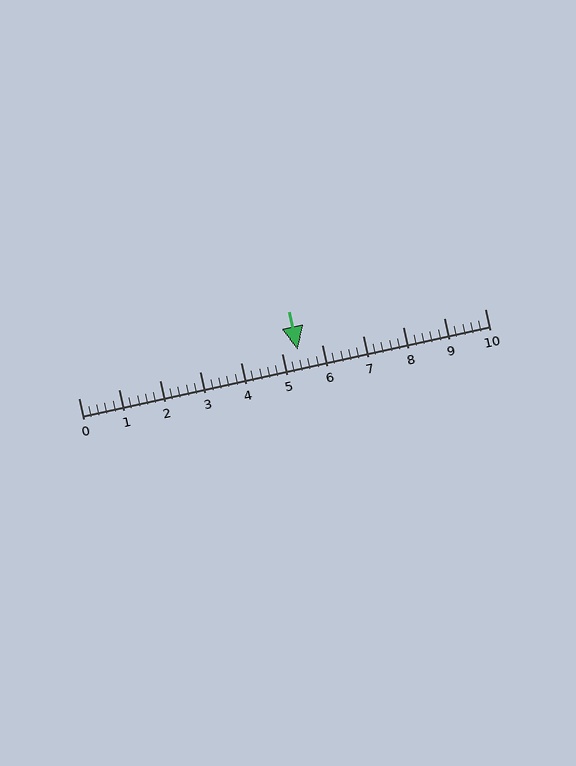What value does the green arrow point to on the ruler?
The green arrow points to approximately 5.4.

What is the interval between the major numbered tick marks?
The major tick marks are spaced 1 units apart.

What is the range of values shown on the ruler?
The ruler shows values from 0 to 10.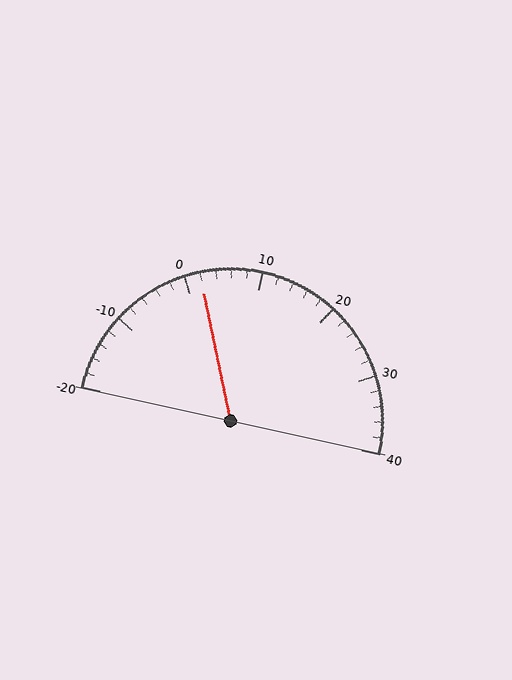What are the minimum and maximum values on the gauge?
The gauge ranges from -20 to 40.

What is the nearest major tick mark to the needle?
The nearest major tick mark is 0.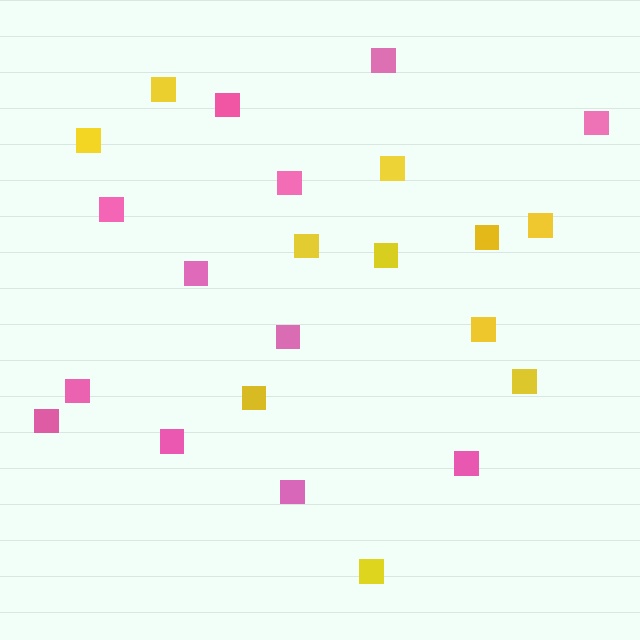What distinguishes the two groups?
There are 2 groups: one group of pink squares (12) and one group of yellow squares (11).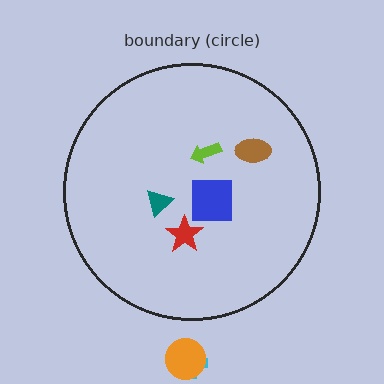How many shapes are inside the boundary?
5 inside, 2 outside.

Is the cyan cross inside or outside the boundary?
Outside.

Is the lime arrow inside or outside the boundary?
Inside.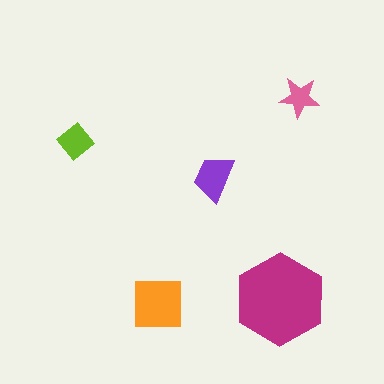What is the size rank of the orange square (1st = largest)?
2nd.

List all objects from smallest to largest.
The pink star, the lime diamond, the purple trapezoid, the orange square, the magenta hexagon.